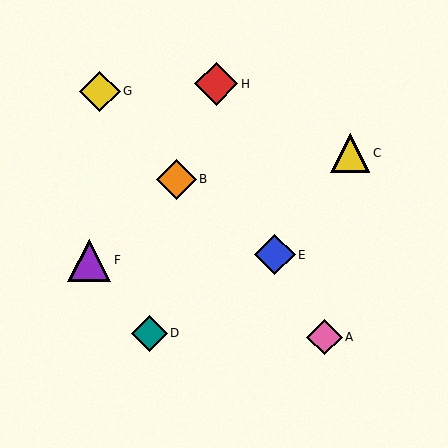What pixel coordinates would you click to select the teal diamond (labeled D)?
Click at (149, 333) to select the teal diamond D.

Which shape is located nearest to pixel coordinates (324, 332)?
The pink diamond (labeled A) at (325, 337) is nearest to that location.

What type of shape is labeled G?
Shape G is a yellow diamond.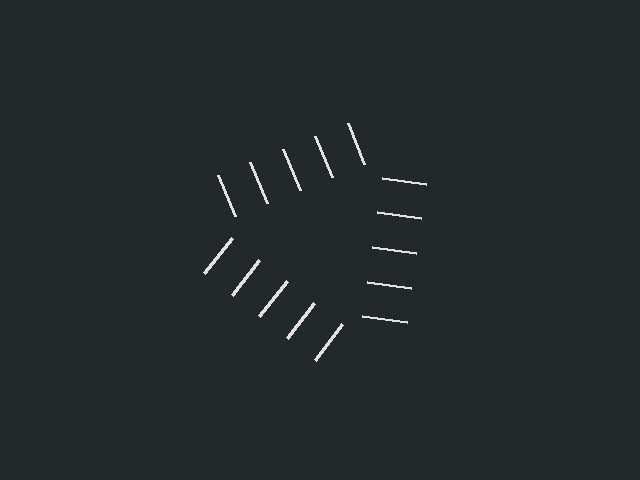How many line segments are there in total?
15 — 5 along each of the 3 edges.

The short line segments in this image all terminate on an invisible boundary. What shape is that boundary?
An illusory triangle — the line segments terminate on its edges but no continuous stroke is drawn.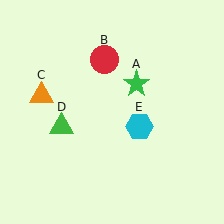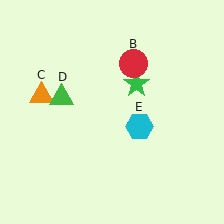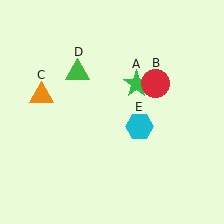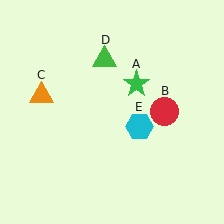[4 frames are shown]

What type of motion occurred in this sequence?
The red circle (object B), green triangle (object D) rotated clockwise around the center of the scene.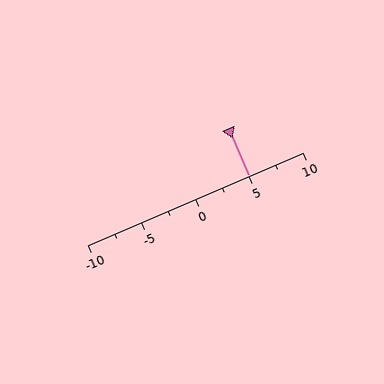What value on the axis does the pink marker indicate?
The marker indicates approximately 5.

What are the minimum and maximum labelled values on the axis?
The axis runs from -10 to 10.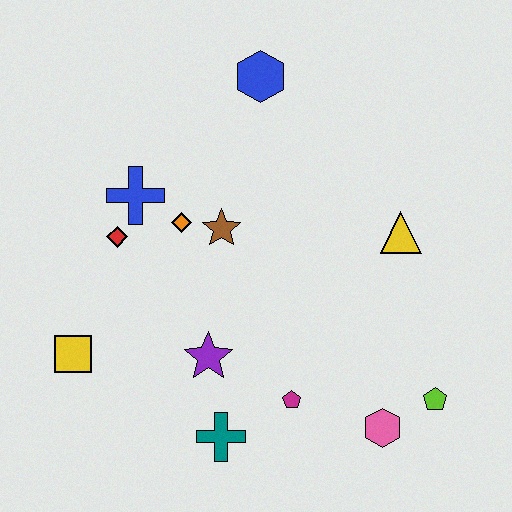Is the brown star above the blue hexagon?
No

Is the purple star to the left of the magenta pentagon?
Yes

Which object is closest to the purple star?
The teal cross is closest to the purple star.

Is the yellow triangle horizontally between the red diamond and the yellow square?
No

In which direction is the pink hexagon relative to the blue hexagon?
The pink hexagon is below the blue hexagon.